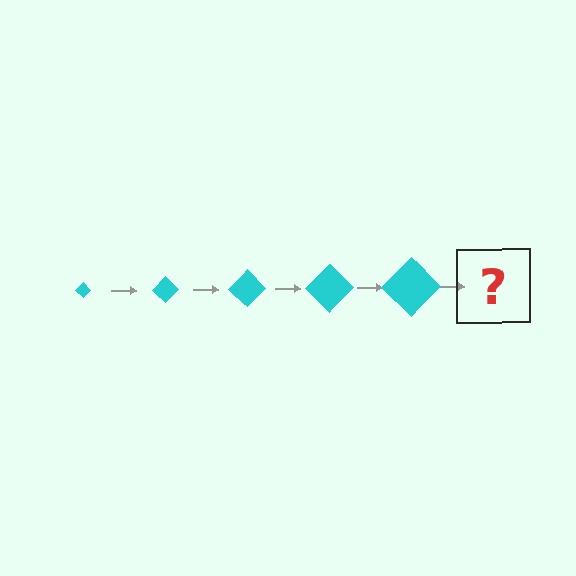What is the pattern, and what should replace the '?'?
The pattern is that the diamond gets progressively larger each step. The '?' should be a cyan diamond, larger than the previous one.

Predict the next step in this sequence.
The next step is a cyan diamond, larger than the previous one.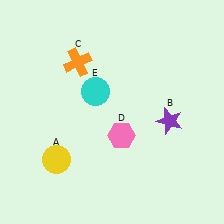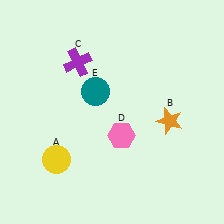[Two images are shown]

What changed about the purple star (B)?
In Image 1, B is purple. In Image 2, it changed to orange.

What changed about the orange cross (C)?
In Image 1, C is orange. In Image 2, it changed to purple.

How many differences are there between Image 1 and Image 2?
There are 3 differences between the two images.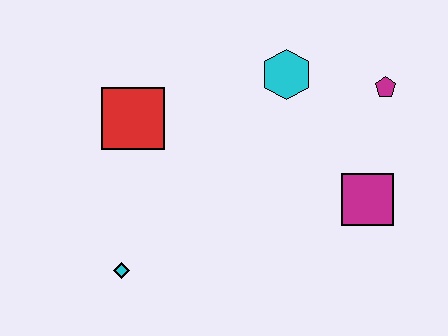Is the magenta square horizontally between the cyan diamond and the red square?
No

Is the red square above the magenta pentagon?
No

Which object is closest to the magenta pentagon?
The cyan hexagon is closest to the magenta pentagon.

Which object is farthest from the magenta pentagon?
The cyan diamond is farthest from the magenta pentagon.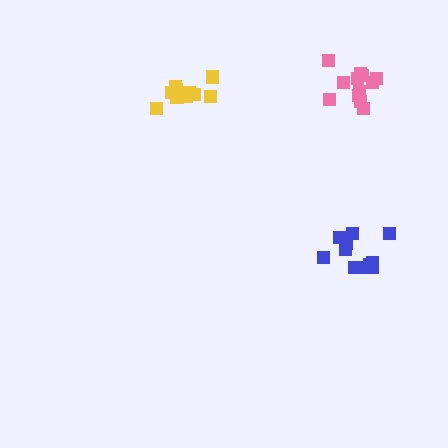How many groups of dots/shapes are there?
There are 3 groups.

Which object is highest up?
The pink cluster is topmost.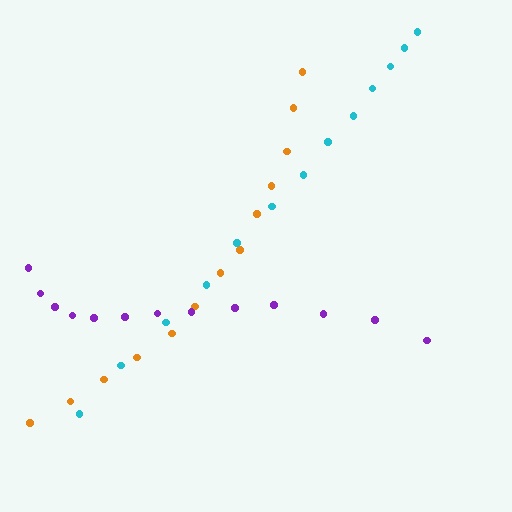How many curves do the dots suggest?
There are 3 distinct paths.